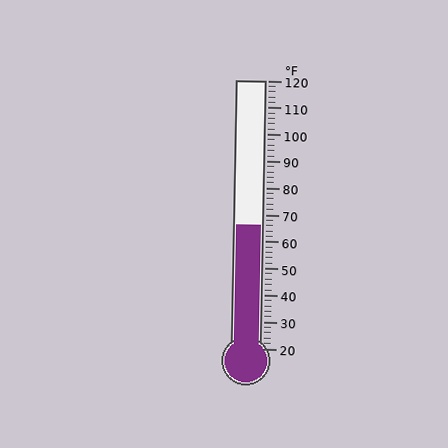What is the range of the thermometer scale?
The thermometer scale ranges from 20°F to 120°F.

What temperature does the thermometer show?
The thermometer shows approximately 66°F.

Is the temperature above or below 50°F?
The temperature is above 50°F.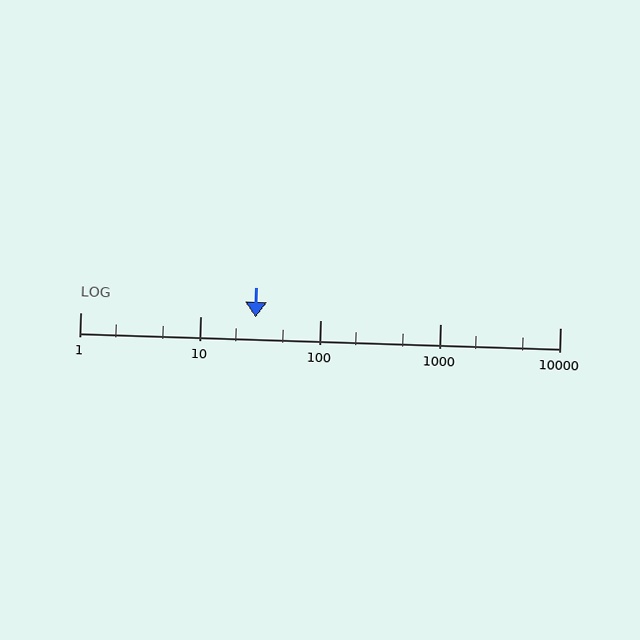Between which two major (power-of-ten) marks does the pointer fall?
The pointer is between 10 and 100.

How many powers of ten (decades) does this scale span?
The scale spans 4 decades, from 1 to 10000.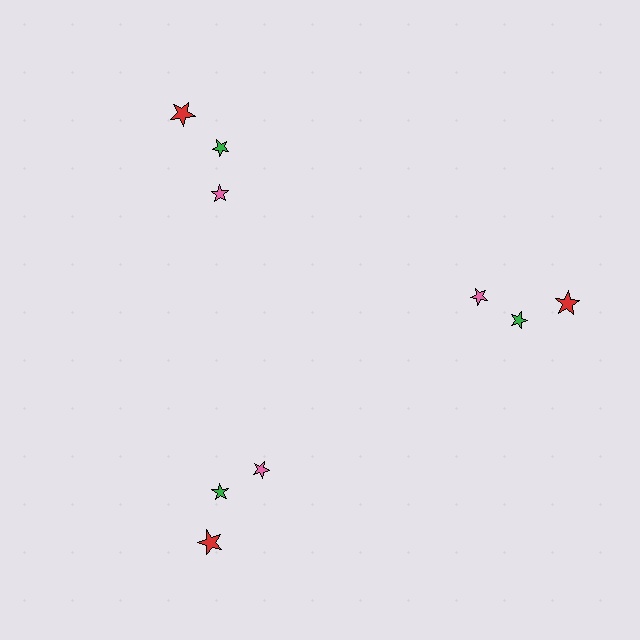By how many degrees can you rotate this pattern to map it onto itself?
The pattern maps onto itself every 120 degrees of rotation.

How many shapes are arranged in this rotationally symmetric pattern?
There are 9 shapes, arranged in 3 groups of 3.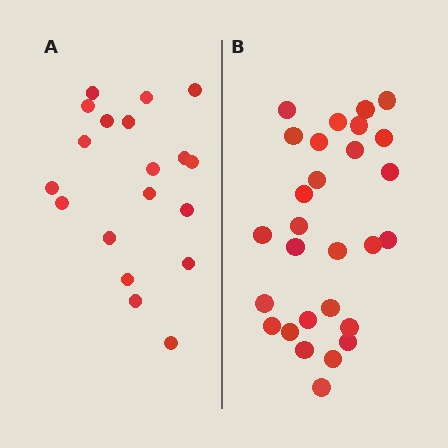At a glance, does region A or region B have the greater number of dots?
Region B (the right region) has more dots.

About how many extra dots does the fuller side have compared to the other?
Region B has roughly 8 or so more dots than region A.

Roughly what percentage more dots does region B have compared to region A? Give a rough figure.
About 45% more.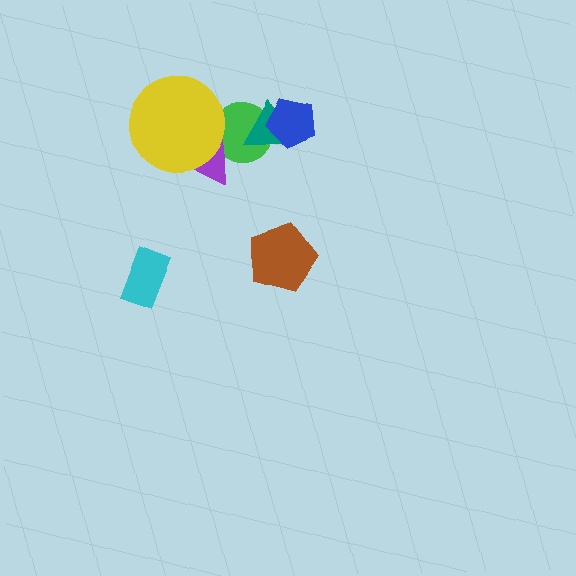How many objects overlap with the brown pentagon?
0 objects overlap with the brown pentagon.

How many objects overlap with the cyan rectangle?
0 objects overlap with the cyan rectangle.